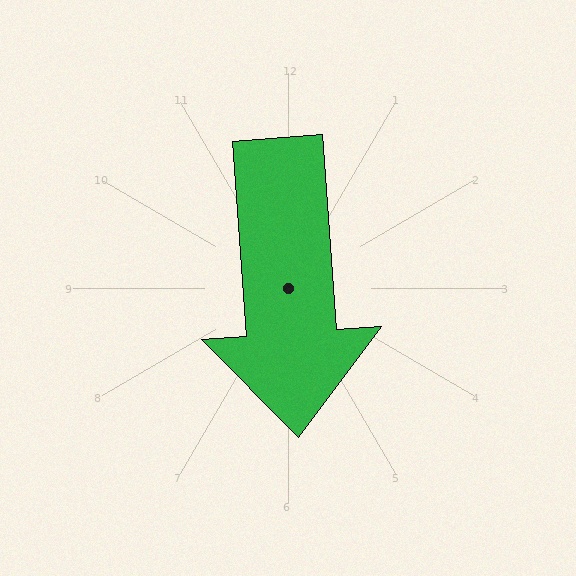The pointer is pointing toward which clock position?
Roughly 6 o'clock.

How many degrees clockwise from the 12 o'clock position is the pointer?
Approximately 176 degrees.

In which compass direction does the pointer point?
South.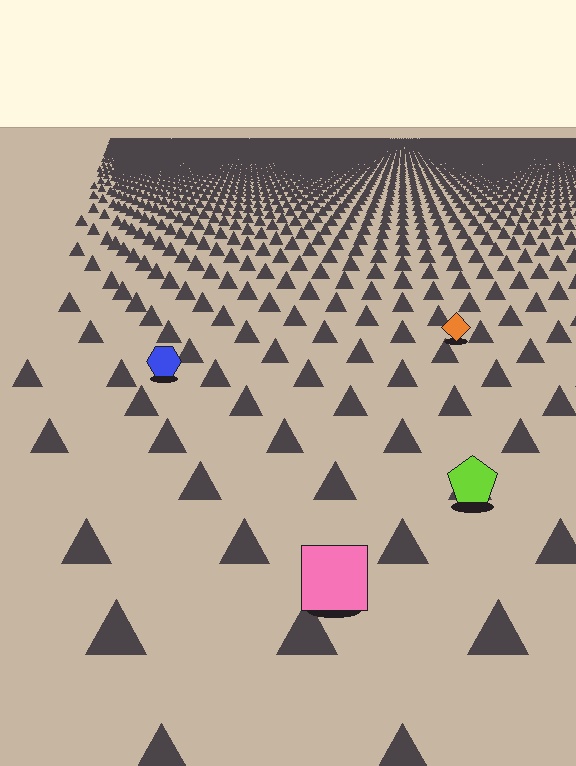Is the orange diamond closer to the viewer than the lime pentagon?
No. The lime pentagon is closer — you can tell from the texture gradient: the ground texture is coarser near it.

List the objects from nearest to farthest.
From nearest to farthest: the pink square, the lime pentagon, the blue hexagon, the orange diamond.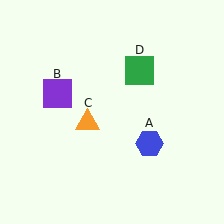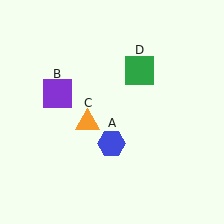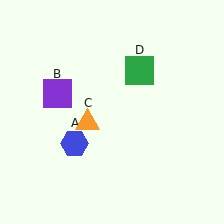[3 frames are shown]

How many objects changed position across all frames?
1 object changed position: blue hexagon (object A).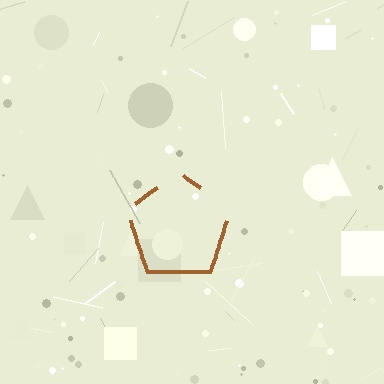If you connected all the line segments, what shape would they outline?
They would outline a pentagon.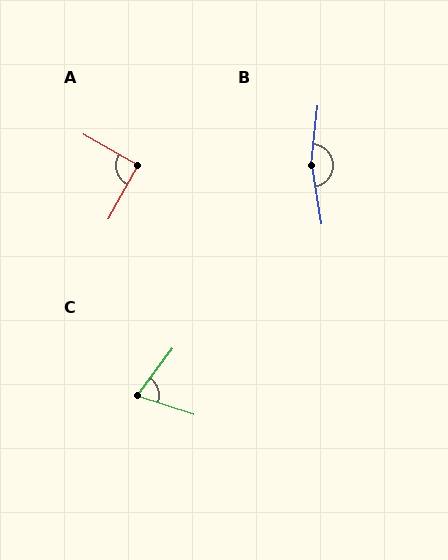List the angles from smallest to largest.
C (71°), A (91°), B (165°).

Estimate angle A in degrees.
Approximately 91 degrees.